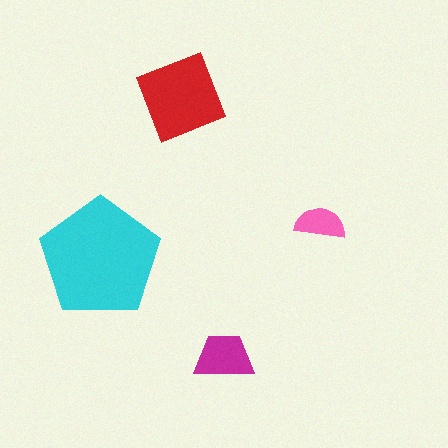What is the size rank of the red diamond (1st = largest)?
2nd.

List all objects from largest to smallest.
The cyan pentagon, the red diamond, the magenta trapezoid, the pink semicircle.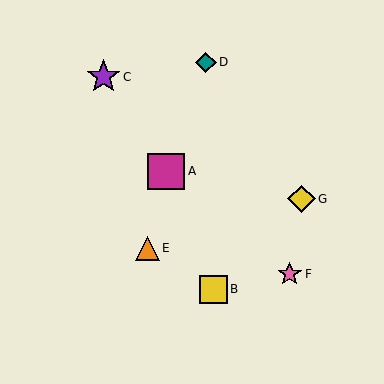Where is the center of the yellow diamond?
The center of the yellow diamond is at (301, 199).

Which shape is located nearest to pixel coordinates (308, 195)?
The yellow diamond (labeled G) at (301, 199) is nearest to that location.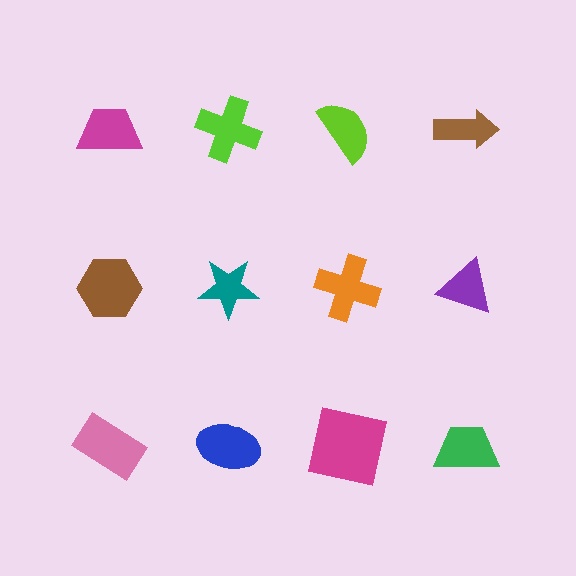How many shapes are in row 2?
4 shapes.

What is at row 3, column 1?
A pink rectangle.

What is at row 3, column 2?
A blue ellipse.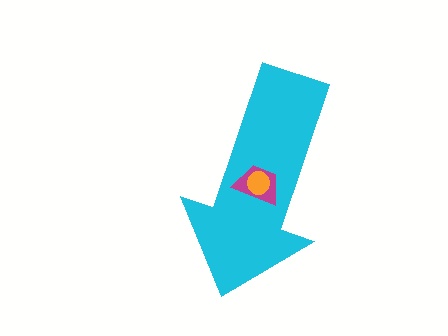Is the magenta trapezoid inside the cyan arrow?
Yes.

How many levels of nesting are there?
3.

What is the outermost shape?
The cyan arrow.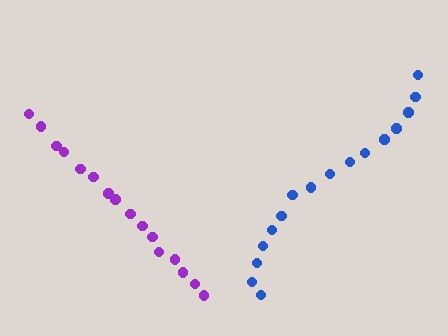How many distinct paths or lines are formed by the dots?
There are 2 distinct paths.